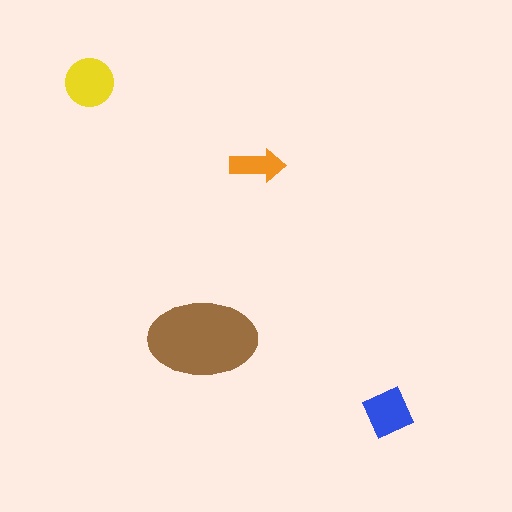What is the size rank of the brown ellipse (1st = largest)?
1st.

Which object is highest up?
The yellow circle is topmost.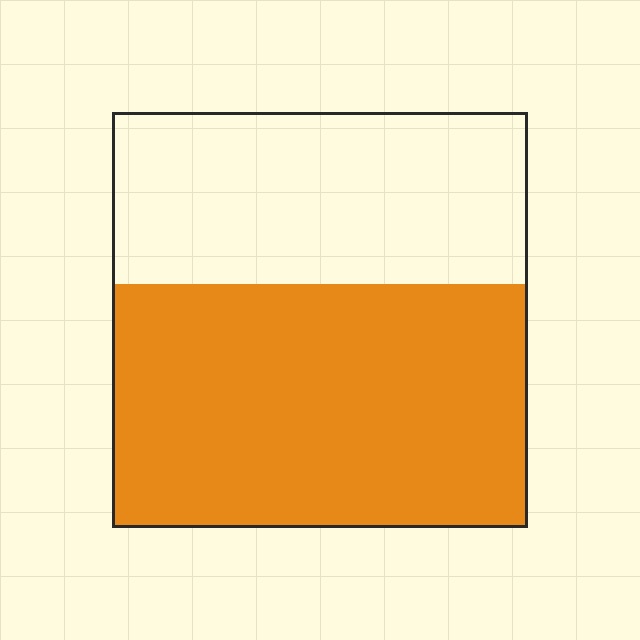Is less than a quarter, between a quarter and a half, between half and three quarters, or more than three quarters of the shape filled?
Between half and three quarters.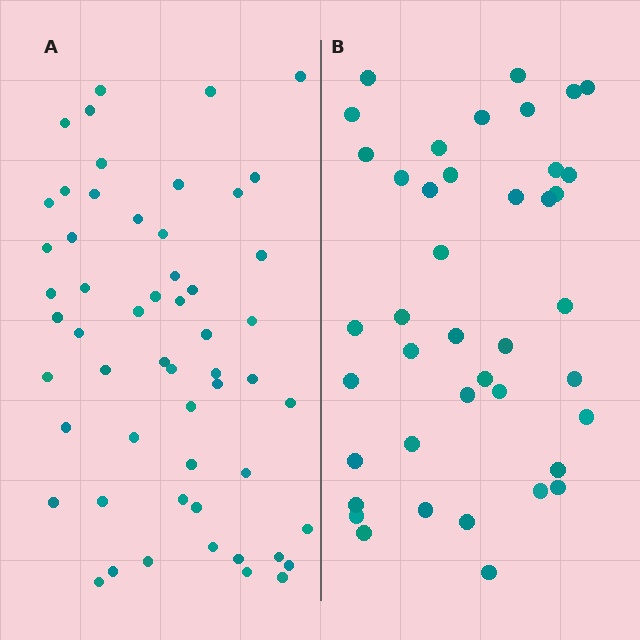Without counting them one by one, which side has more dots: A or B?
Region A (the left region) has more dots.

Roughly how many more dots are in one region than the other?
Region A has approximately 15 more dots than region B.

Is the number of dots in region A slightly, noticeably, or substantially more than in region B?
Region A has noticeably more, but not dramatically so. The ratio is roughly 1.3 to 1.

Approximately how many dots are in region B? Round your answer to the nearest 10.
About 40 dots. (The exact count is 41, which rounds to 40.)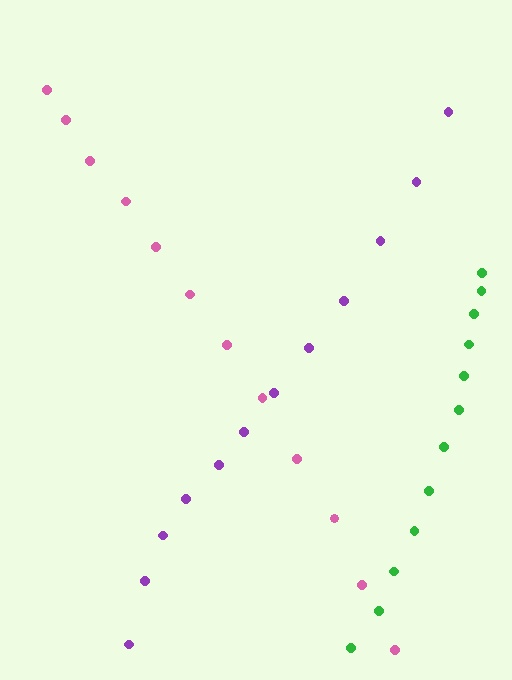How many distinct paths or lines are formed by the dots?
There are 3 distinct paths.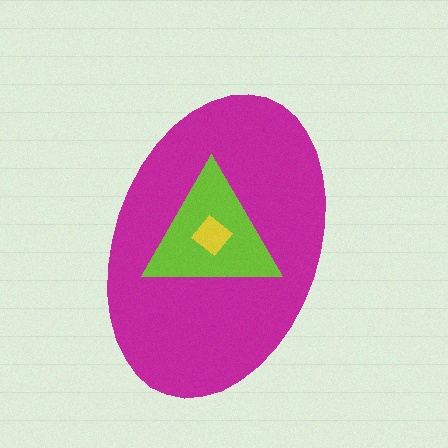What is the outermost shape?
The magenta ellipse.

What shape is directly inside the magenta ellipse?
The lime triangle.